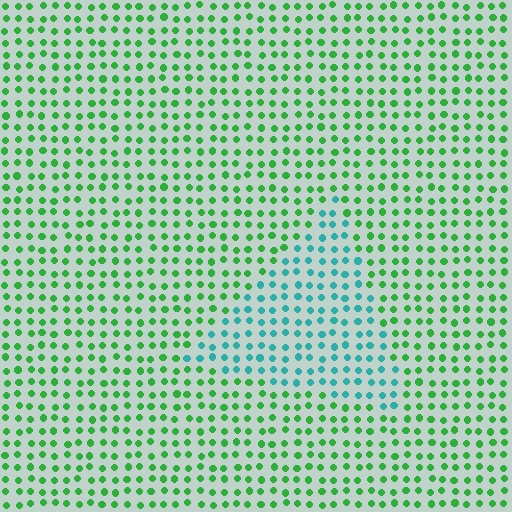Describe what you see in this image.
The image is filled with small green elements in a uniform arrangement. A triangle-shaped region is visible where the elements are tinted to a slightly different hue, forming a subtle color boundary.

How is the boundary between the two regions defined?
The boundary is defined purely by a slight shift in hue (about 51 degrees). Spacing, size, and orientation are identical on both sides.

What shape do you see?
I see a triangle.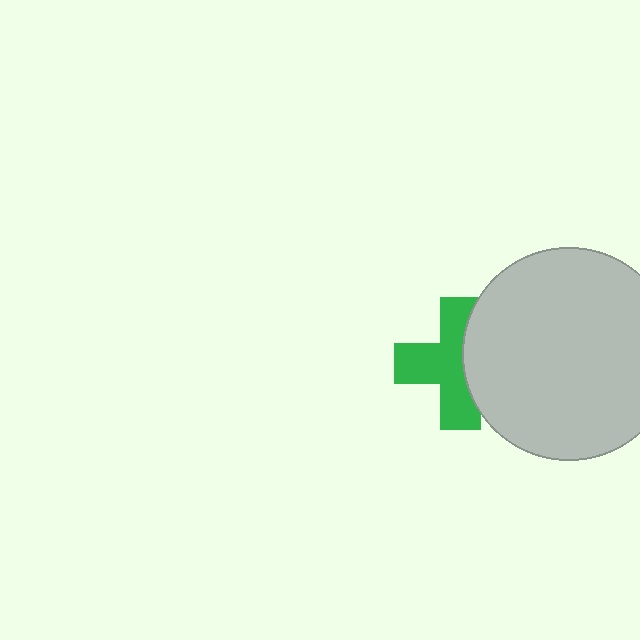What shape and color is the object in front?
The object in front is a light gray circle.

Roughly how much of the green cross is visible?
About half of it is visible (roughly 62%).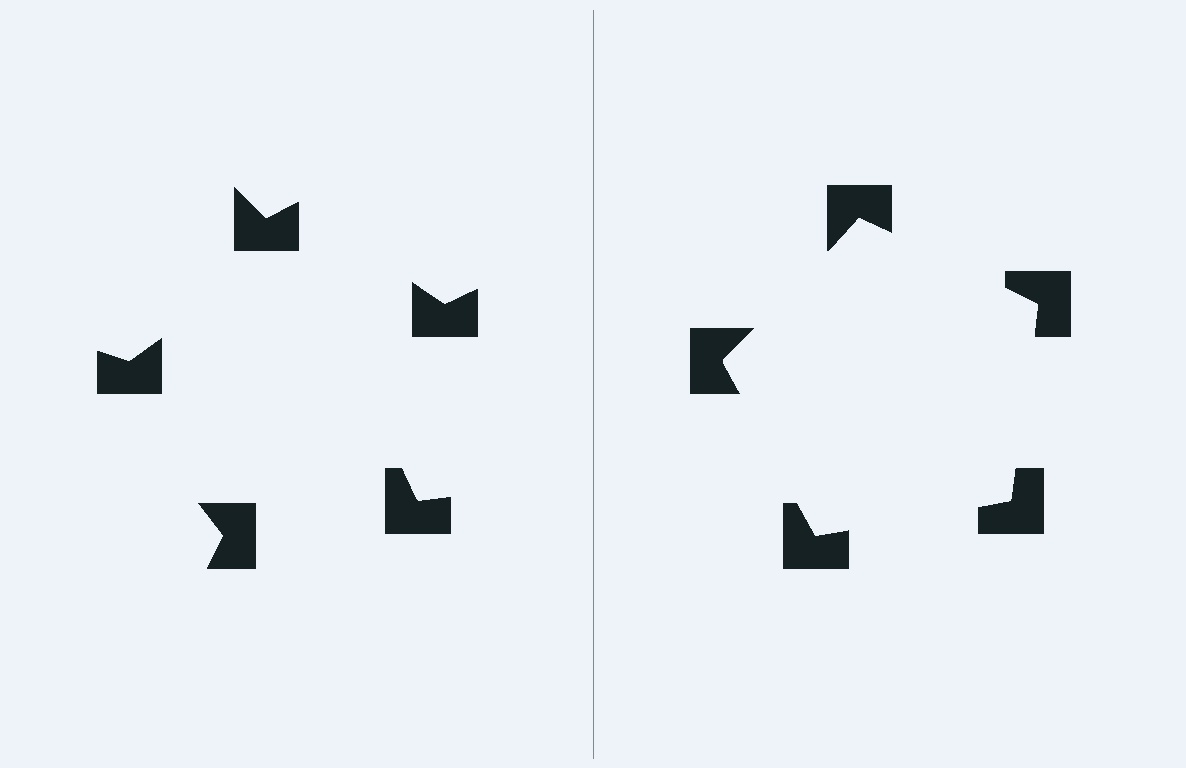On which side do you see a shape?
An illusory pentagon appears on the right side. On the left side the wedge cuts are rotated, so no coherent shape forms.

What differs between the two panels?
The notched squares are positioned identically on both sides; only the wedge orientations differ. On the right they align to a pentagon; on the left they are misaligned.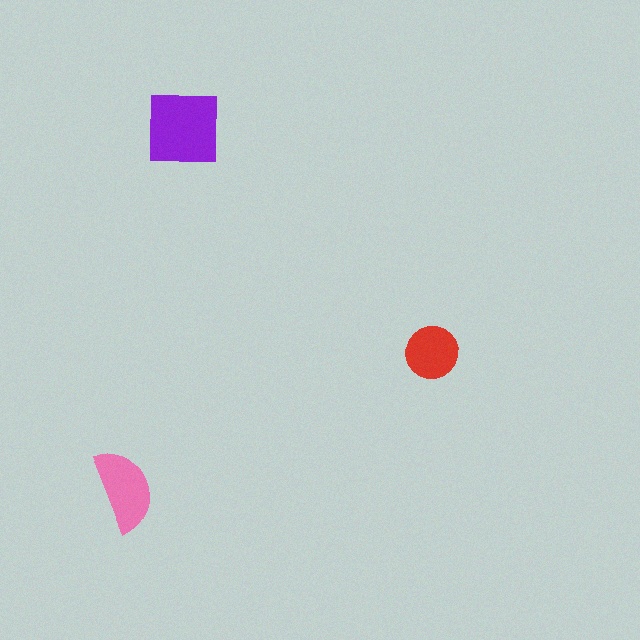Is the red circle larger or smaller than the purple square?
Smaller.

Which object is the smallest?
The red circle.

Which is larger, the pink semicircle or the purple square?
The purple square.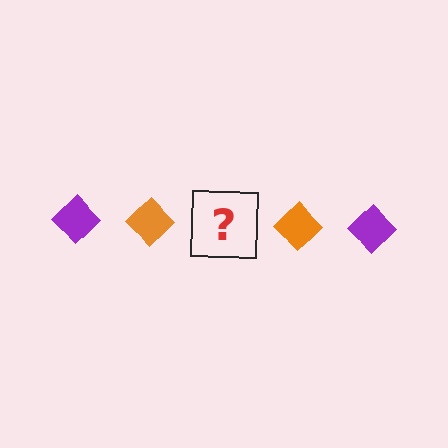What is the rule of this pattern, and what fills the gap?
The rule is that the pattern cycles through purple, orange diamonds. The gap should be filled with a purple diamond.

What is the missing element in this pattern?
The missing element is a purple diamond.